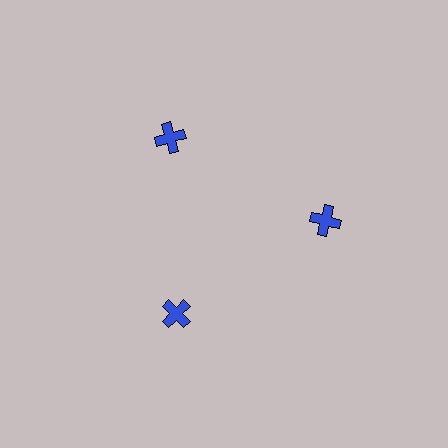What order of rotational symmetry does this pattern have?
This pattern has 3-fold rotational symmetry.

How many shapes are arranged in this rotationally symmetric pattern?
There are 3 shapes, arranged in 3 groups of 1.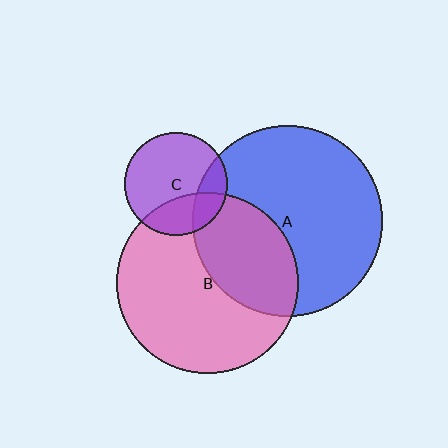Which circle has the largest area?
Circle A (blue).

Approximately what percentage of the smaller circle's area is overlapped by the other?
Approximately 20%.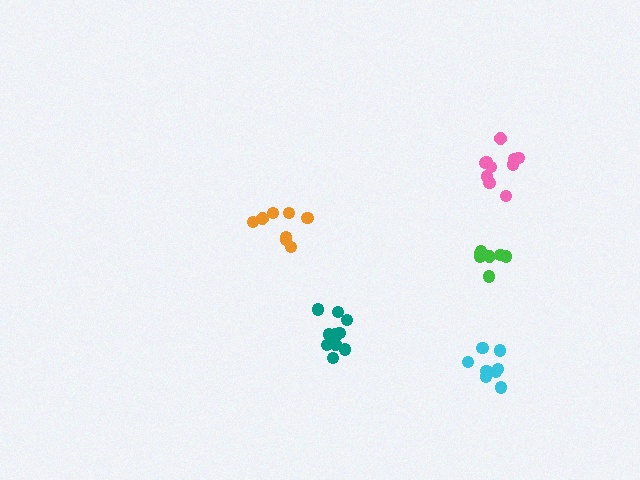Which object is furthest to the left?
The orange cluster is leftmost.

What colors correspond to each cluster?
The clusters are colored: orange, green, pink, teal, cyan.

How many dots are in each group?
Group 1: 8 dots, Group 2: 7 dots, Group 3: 10 dots, Group 4: 11 dots, Group 5: 8 dots (44 total).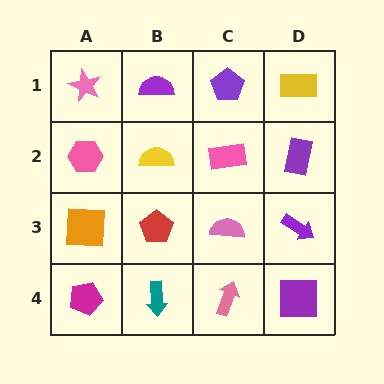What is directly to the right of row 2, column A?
A yellow semicircle.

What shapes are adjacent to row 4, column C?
A pink semicircle (row 3, column C), a teal arrow (row 4, column B), a purple square (row 4, column D).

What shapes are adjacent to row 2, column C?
A purple pentagon (row 1, column C), a pink semicircle (row 3, column C), a yellow semicircle (row 2, column B), a purple rectangle (row 2, column D).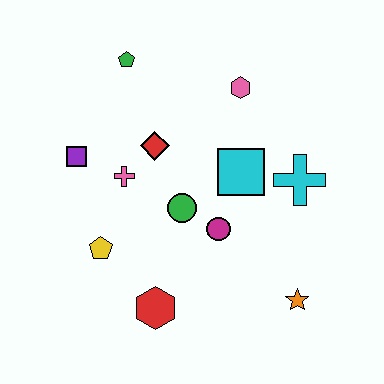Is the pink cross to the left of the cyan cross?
Yes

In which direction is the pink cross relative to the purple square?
The pink cross is to the right of the purple square.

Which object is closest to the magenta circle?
The green circle is closest to the magenta circle.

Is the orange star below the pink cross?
Yes